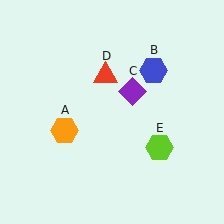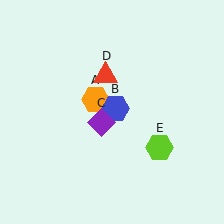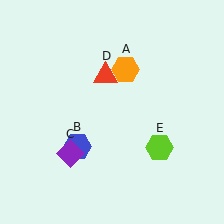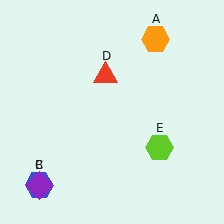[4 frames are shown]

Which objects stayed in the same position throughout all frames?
Red triangle (object D) and lime hexagon (object E) remained stationary.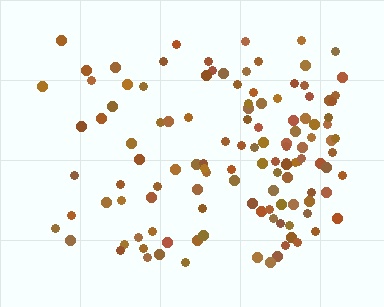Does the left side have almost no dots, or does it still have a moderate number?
Still a moderate number, just noticeably fewer than the right.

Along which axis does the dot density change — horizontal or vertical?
Horizontal.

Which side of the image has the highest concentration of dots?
The right.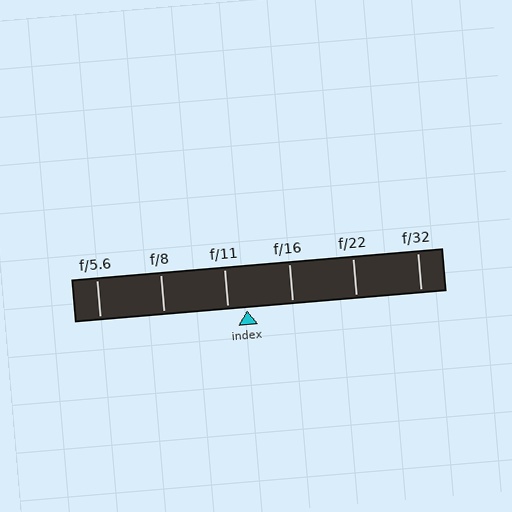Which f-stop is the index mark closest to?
The index mark is closest to f/11.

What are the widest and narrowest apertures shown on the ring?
The widest aperture shown is f/5.6 and the narrowest is f/32.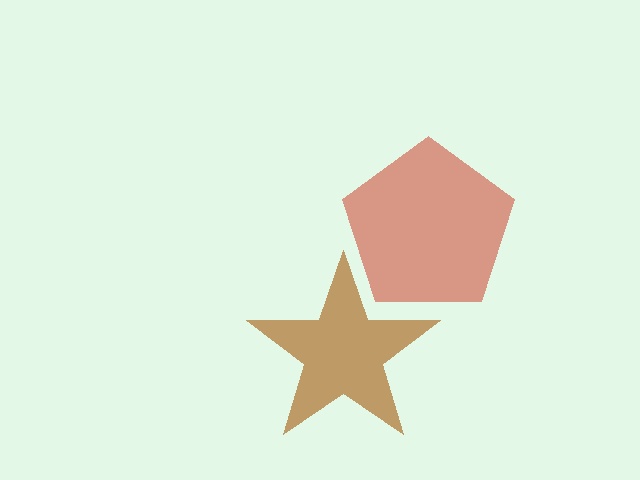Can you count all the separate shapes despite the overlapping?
Yes, there are 2 separate shapes.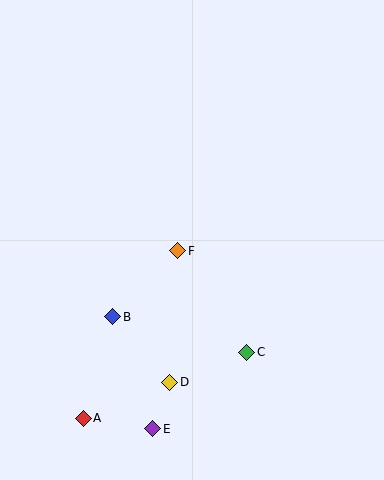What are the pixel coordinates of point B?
Point B is at (113, 317).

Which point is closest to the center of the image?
Point F at (178, 251) is closest to the center.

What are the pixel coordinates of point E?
Point E is at (153, 429).